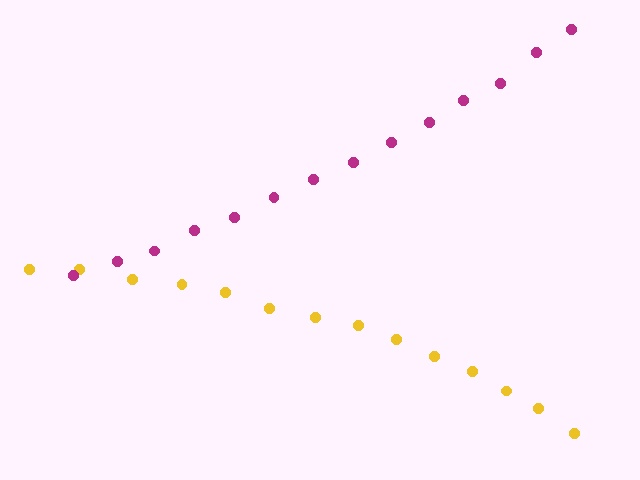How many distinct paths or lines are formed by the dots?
There are 2 distinct paths.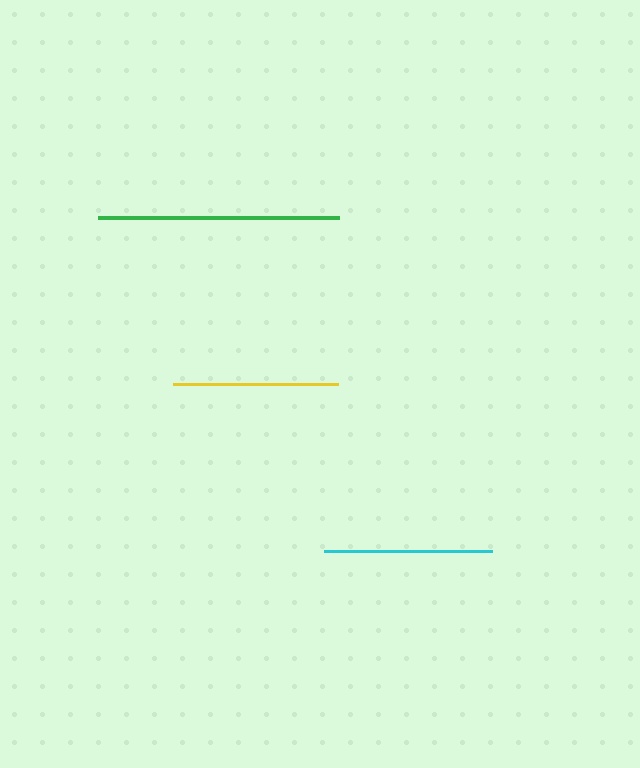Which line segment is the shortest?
The yellow line is the shortest at approximately 166 pixels.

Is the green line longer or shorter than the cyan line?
The green line is longer than the cyan line.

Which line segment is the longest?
The green line is the longest at approximately 241 pixels.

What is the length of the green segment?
The green segment is approximately 241 pixels long.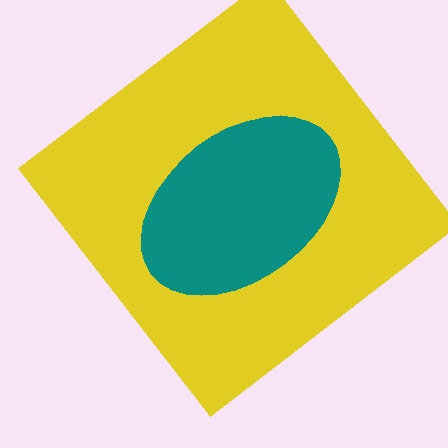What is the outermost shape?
The yellow diamond.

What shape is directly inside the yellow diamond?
The teal ellipse.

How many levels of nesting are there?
2.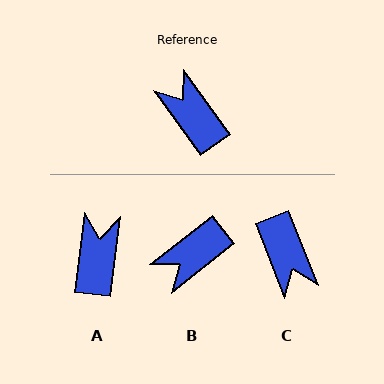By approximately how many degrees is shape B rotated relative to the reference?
Approximately 92 degrees counter-clockwise.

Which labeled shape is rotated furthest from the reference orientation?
C, about 166 degrees away.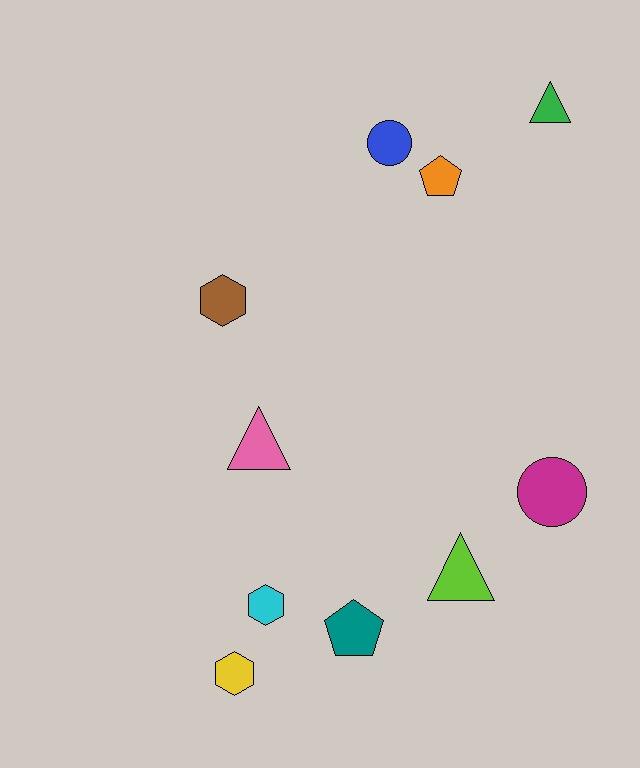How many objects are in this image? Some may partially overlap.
There are 10 objects.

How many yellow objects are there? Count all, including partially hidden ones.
There is 1 yellow object.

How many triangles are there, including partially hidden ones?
There are 3 triangles.